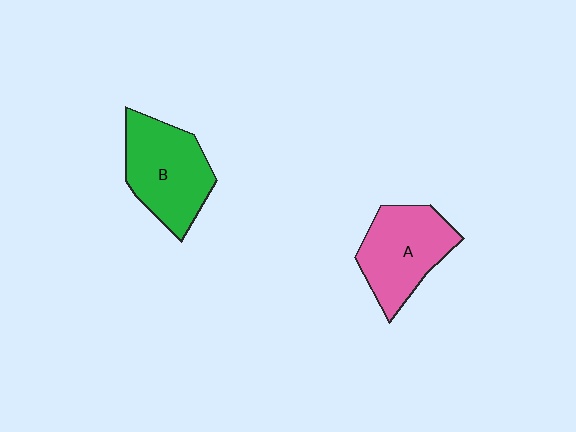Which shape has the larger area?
Shape B (green).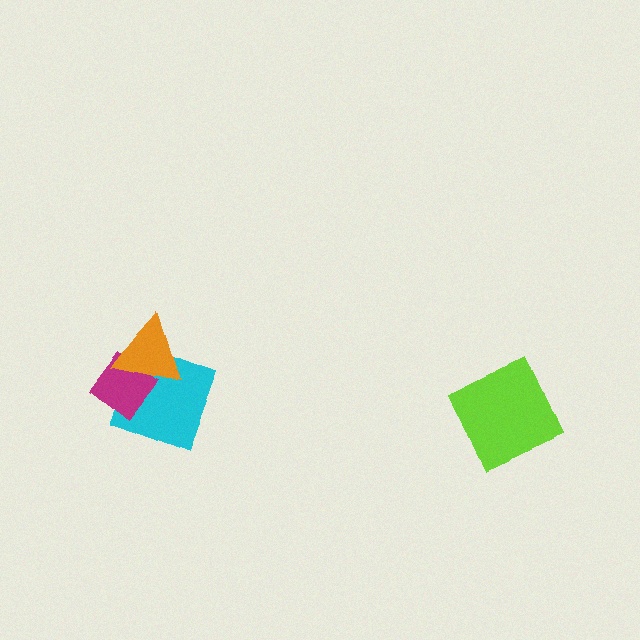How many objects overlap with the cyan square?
2 objects overlap with the cyan square.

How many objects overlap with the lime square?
0 objects overlap with the lime square.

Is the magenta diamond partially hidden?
Yes, it is partially covered by another shape.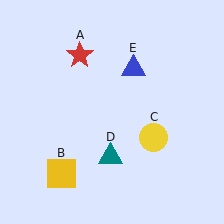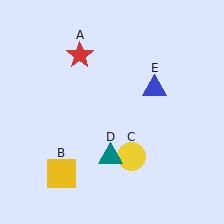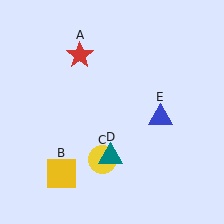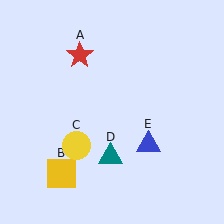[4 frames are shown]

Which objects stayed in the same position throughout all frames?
Red star (object A) and yellow square (object B) and teal triangle (object D) remained stationary.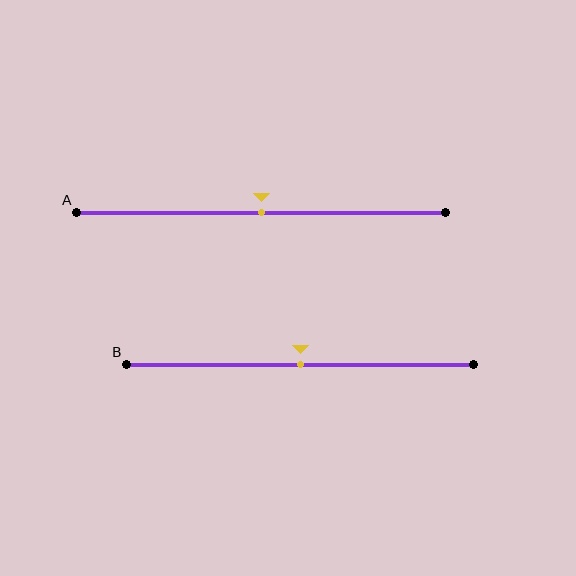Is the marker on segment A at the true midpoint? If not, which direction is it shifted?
Yes, the marker on segment A is at the true midpoint.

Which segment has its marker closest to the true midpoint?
Segment A has its marker closest to the true midpoint.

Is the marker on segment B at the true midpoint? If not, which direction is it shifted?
Yes, the marker on segment B is at the true midpoint.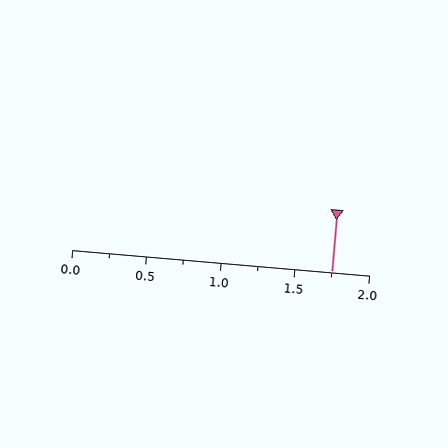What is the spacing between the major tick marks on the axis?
The major ticks are spaced 0.5 apart.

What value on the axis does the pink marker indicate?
The marker indicates approximately 1.75.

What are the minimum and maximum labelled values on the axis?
The axis runs from 0.0 to 2.0.